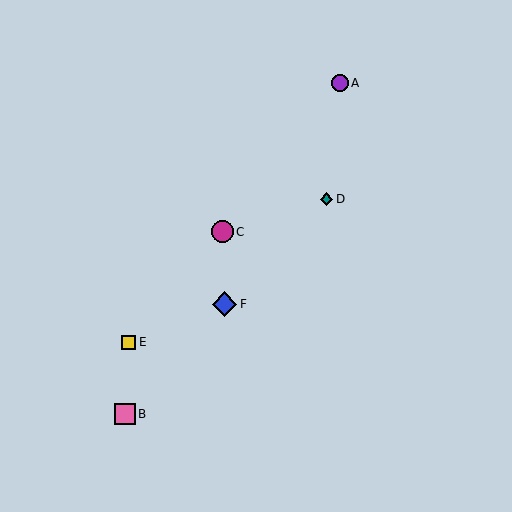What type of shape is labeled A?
Shape A is a purple circle.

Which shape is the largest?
The blue diamond (labeled F) is the largest.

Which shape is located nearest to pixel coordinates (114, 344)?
The yellow square (labeled E) at (128, 342) is nearest to that location.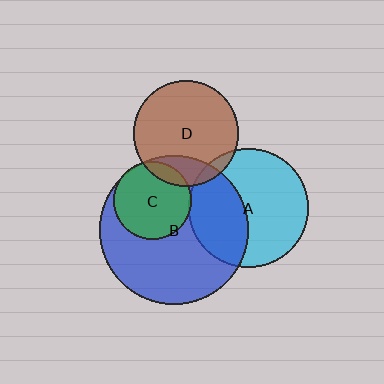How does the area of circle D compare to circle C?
Approximately 1.8 times.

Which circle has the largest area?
Circle B (blue).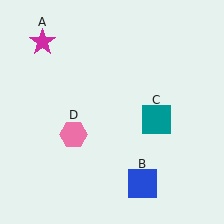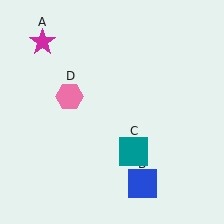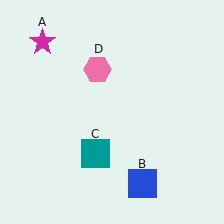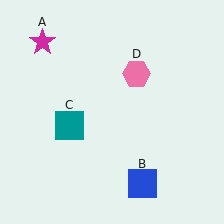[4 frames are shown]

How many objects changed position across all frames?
2 objects changed position: teal square (object C), pink hexagon (object D).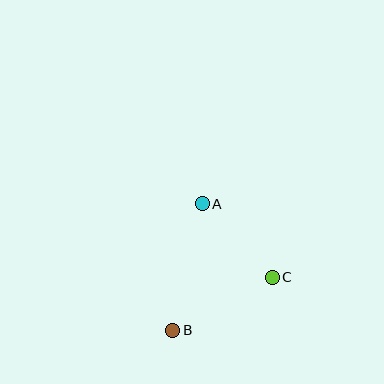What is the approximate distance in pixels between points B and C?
The distance between B and C is approximately 113 pixels.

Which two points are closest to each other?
Points A and C are closest to each other.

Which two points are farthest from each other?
Points A and B are farthest from each other.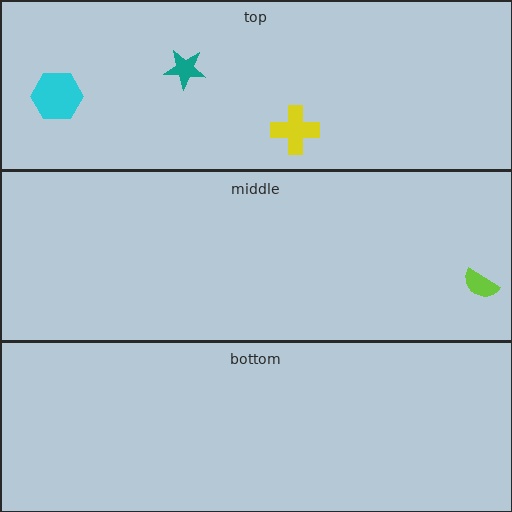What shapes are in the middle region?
The lime semicircle.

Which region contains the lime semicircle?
The middle region.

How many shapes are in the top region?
3.